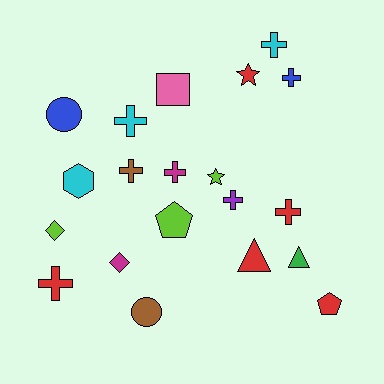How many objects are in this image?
There are 20 objects.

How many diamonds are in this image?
There are 2 diamonds.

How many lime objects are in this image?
There are 3 lime objects.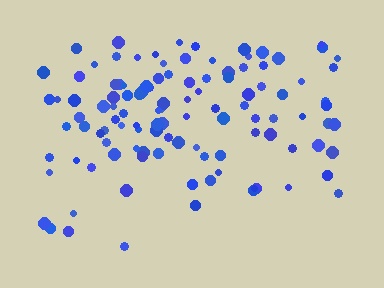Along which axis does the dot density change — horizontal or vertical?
Vertical.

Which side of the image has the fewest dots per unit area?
The bottom.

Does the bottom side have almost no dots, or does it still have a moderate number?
Still a moderate number, just noticeably fewer than the top.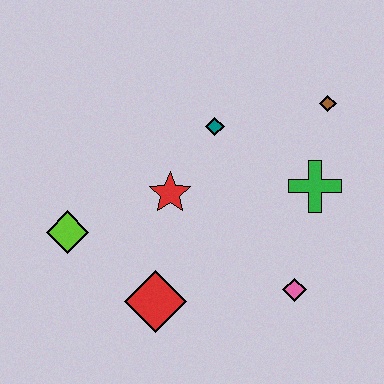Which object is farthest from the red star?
The brown diamond is farthest from the red star.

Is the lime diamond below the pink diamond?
No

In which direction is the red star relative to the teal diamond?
The red star is below the teal diamond.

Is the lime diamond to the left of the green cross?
Yes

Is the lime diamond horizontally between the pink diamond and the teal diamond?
No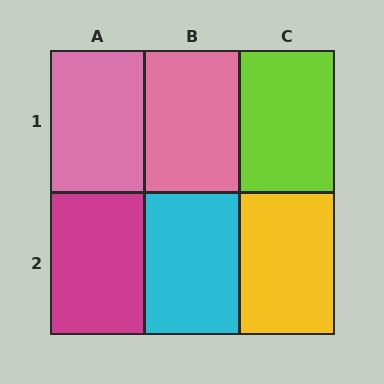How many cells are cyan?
1 cell is cyan.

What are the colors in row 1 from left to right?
Pink, pink, lime.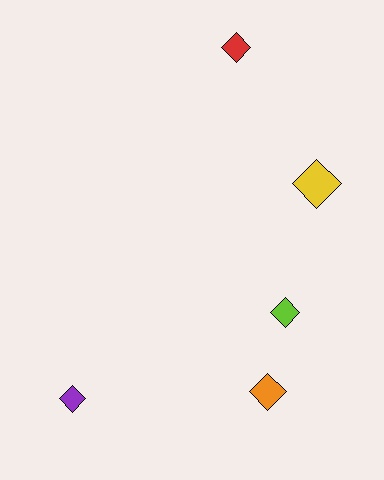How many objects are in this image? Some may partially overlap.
There are 5 objects.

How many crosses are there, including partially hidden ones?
There are no crosses.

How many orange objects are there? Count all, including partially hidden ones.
There is 1 orange object.